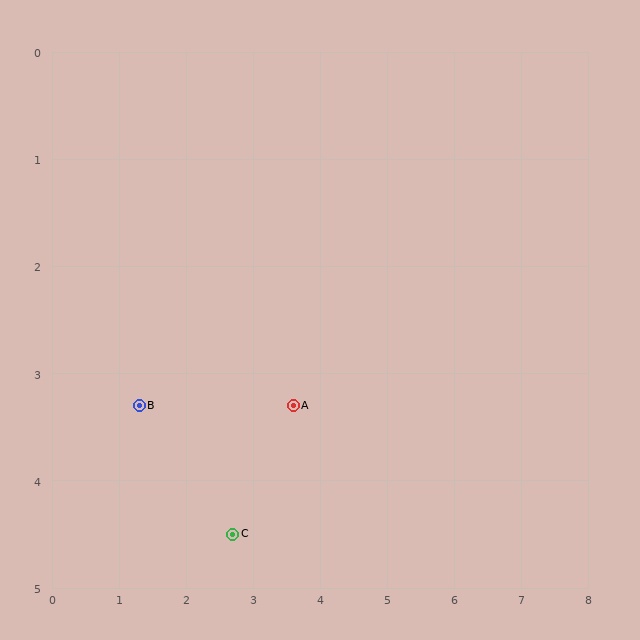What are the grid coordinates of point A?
Point A is at approximately (3.6, 3.3).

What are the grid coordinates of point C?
Point C is at approximately (2.7, 4.5).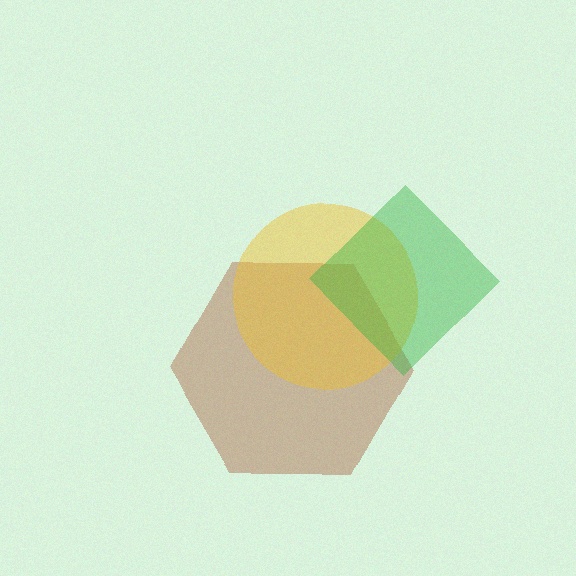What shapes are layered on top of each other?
The layered shapes are: a brown hexagon, a yellow circle, a green diamond.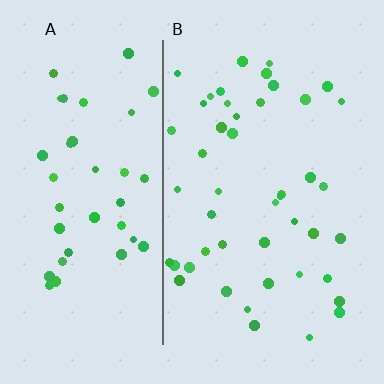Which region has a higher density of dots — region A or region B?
B (the right).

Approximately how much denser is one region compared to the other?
Approximately 1.1× — region B over region A.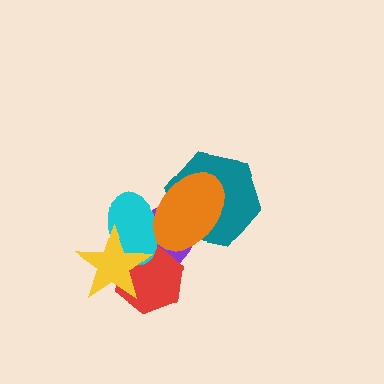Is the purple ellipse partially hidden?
Yes, it is partially covered by another shape.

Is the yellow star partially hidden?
No, no other shape covers it.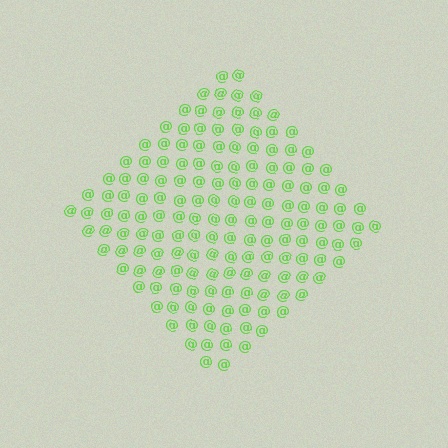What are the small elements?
The small elements are at signs.